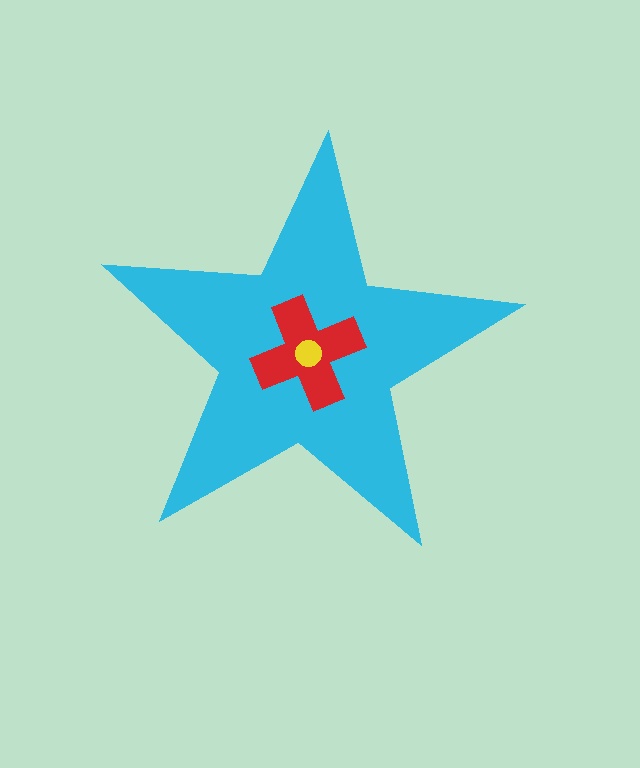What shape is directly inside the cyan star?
The red cross.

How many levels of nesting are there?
3.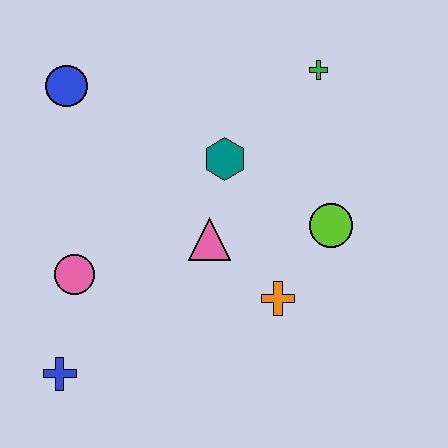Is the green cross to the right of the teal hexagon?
Yes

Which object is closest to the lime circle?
The orange cross is closest to the lime circle.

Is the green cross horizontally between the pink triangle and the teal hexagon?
No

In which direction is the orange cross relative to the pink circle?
The orange cross is to the right of the pink circle.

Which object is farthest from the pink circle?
The green cross is farthest from the pink circle.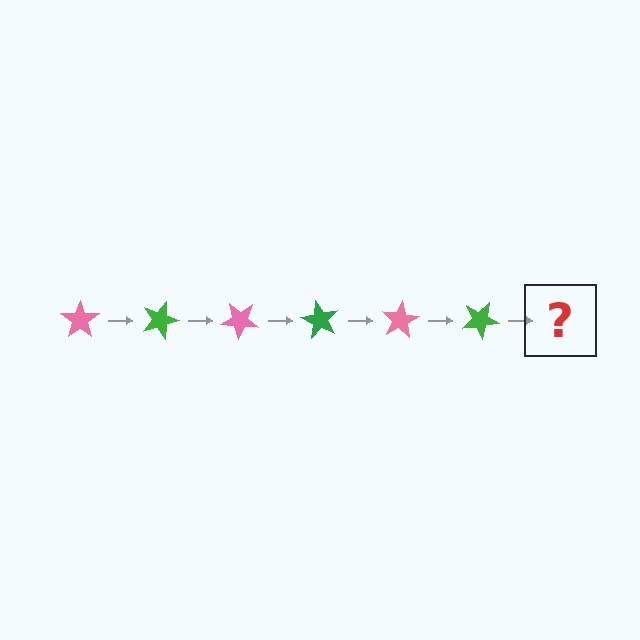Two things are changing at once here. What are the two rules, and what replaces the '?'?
The two rules are that it rotates 20 degrees each step and the color cycles through pink and green. The '?' should be a pink star, rotated 120 degrees from the start.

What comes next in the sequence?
The next element should be a pink star, rotated 120 degrees from the start.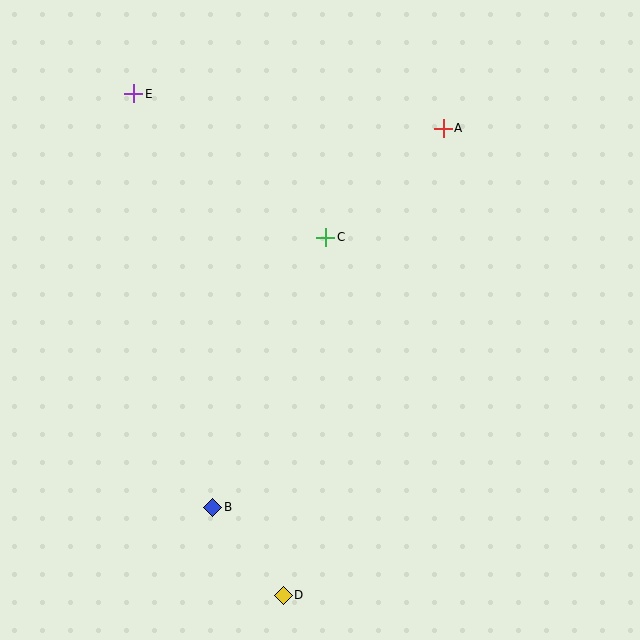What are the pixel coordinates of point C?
Point C is at (326, 237).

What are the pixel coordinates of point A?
Point A is at (443, 128).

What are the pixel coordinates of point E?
Point E is at (134, 94).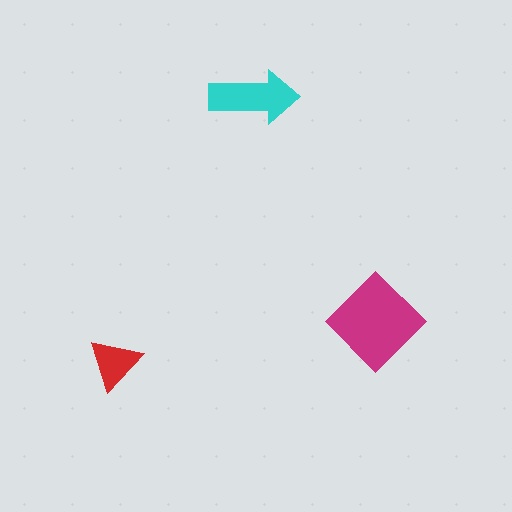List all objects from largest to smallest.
The magenta diamond, the cyan arrow, the red triangle.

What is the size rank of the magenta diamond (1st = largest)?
1st.